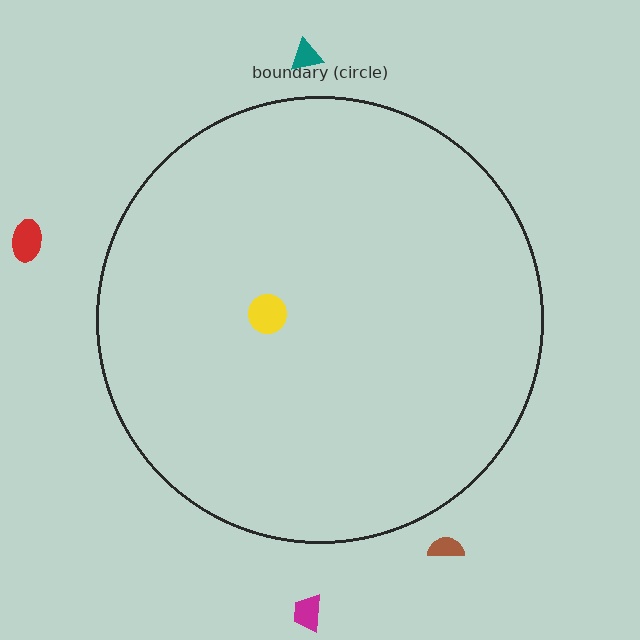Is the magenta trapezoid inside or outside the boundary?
Outside.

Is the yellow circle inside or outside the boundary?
Inside.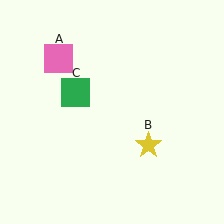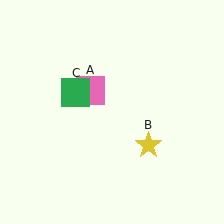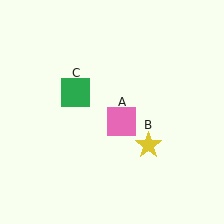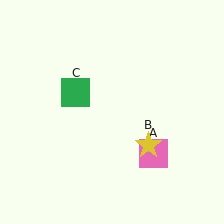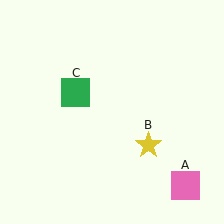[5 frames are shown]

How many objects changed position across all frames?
1 object changed position: pink square (object A).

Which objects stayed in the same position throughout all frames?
Yellow star (object B) and green square (object C) remained stationary.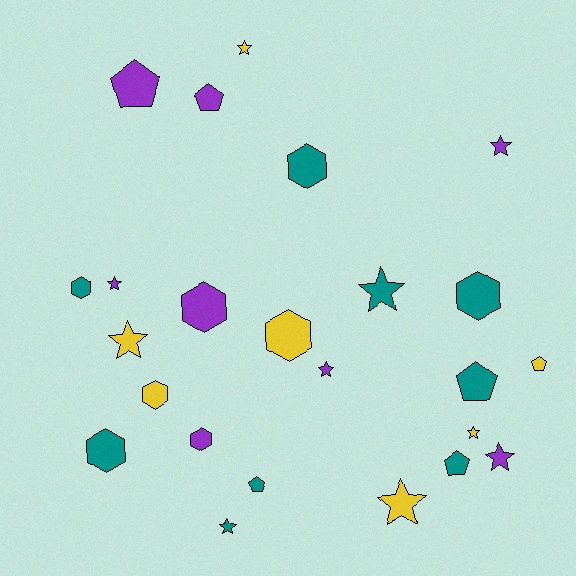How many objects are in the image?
There are 24 objects.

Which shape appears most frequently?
Star, with 10 objects.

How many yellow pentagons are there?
There is 1 yellow pentagon.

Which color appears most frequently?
Teal, with 9 objects.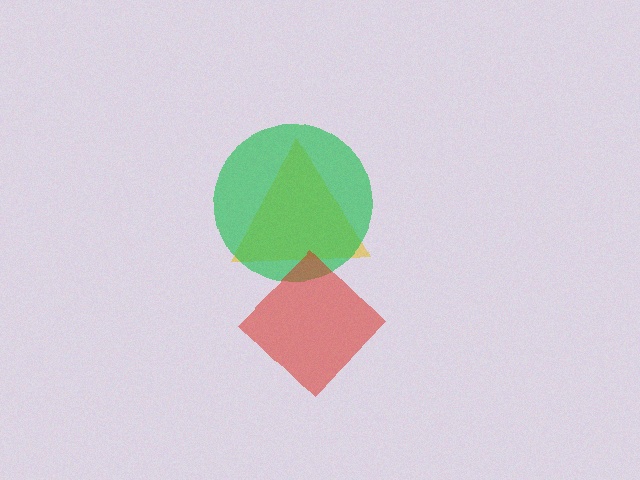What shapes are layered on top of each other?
The layered shapes are: a yellow triangle, a green circle, a red diamond.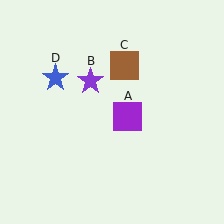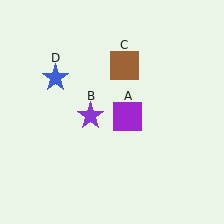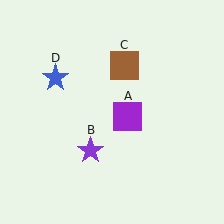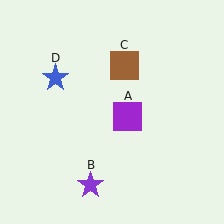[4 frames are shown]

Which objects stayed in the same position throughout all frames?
Purple square (object A) and brown square (object C) and blue star (object D) remained stationary.